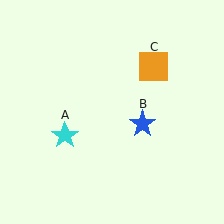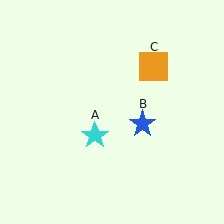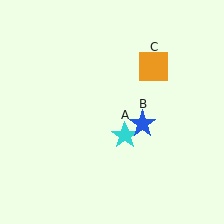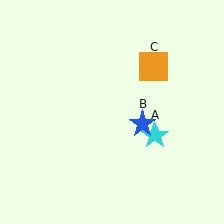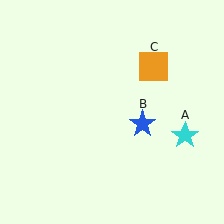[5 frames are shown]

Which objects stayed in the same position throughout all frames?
Blue star (object B) and orange square (object C) remained stationary.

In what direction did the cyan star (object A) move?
The cyan star (object A) moved right.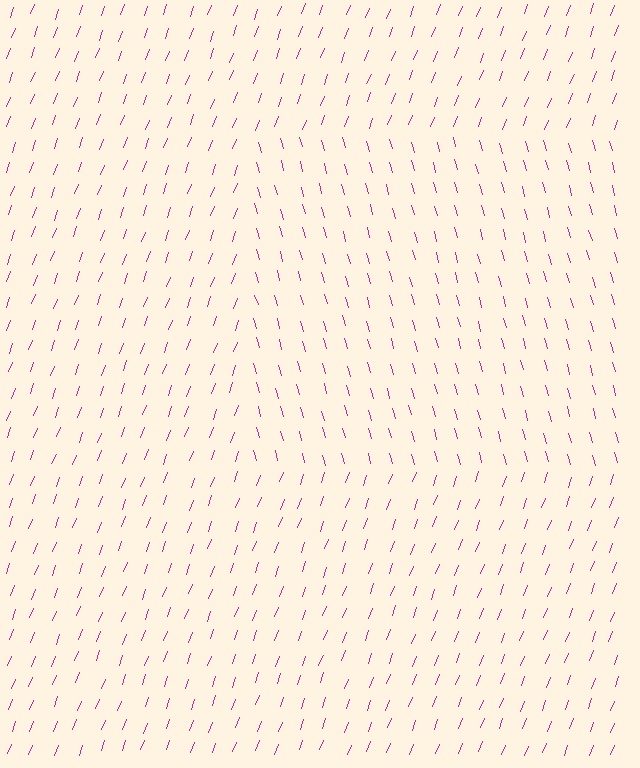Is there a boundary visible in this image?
Yes, there is a texture boundary formed by a change in line orientation.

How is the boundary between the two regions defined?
The boundary is defined purely by a change in line orientation (approximately 37 degrees difference). All lines are the same color and thickness.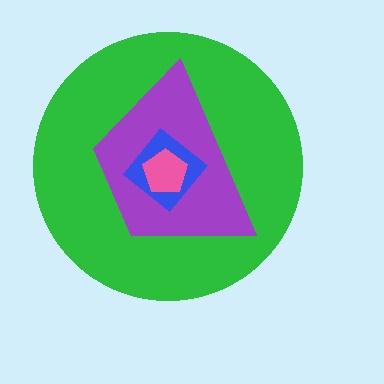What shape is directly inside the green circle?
The purple trapezoid.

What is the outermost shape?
The green circle.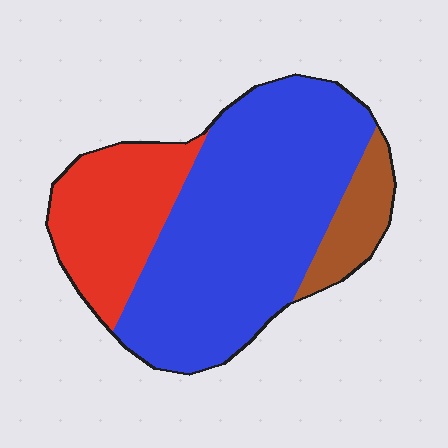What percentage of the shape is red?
Red covers 25% of the shape.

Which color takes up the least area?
Brown, at roughly 10%.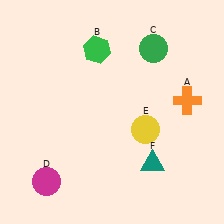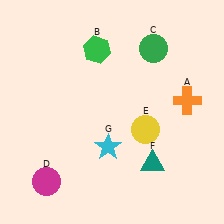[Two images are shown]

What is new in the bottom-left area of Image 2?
A cyan star (G) was added in the bottom-left area of Image 2.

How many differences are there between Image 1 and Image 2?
There is 1 difference between the two images.